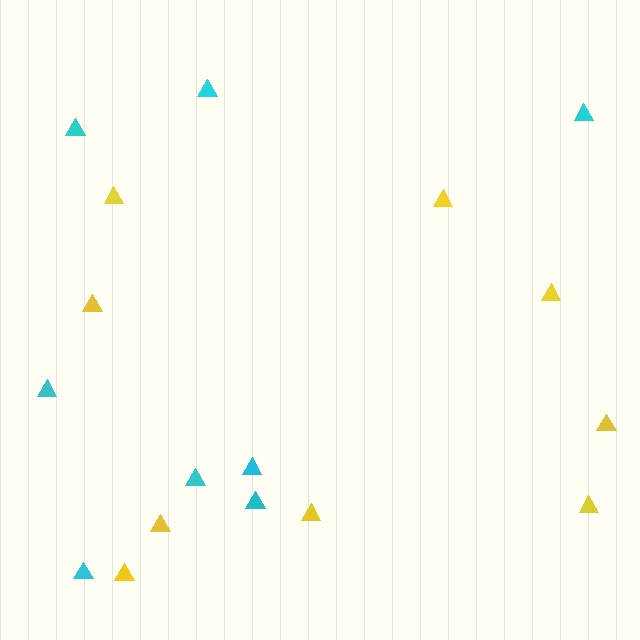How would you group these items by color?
There are 2 groups: one group of yellow triangles (9) and one group of cyan triangles (8).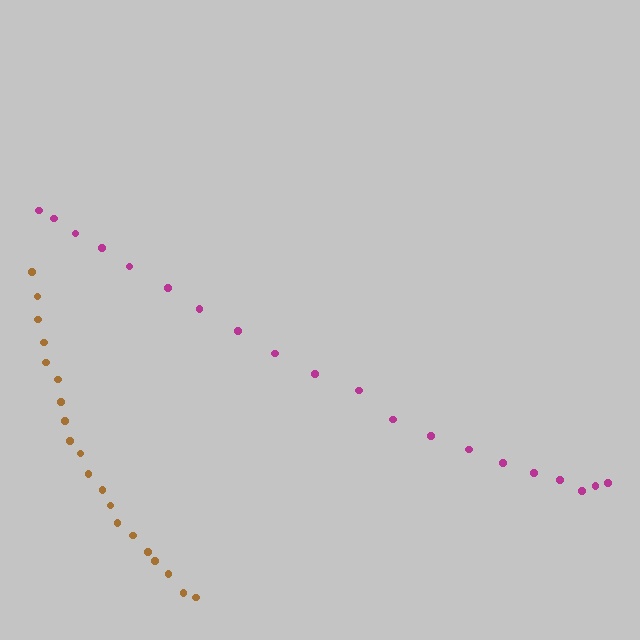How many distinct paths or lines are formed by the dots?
There are 2 distinct paths.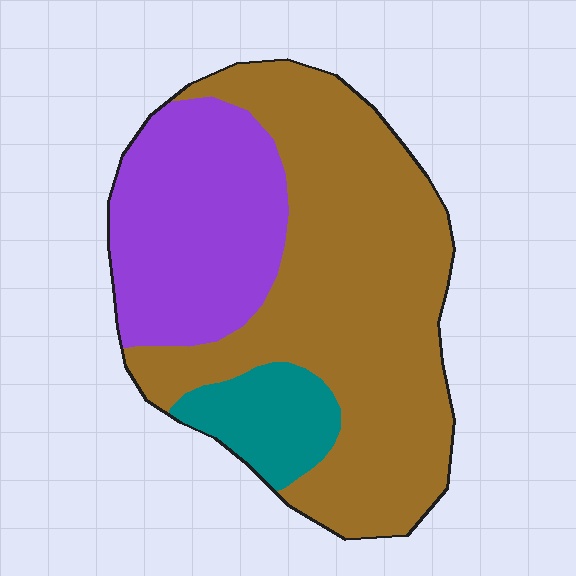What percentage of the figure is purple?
Purple covers around 30% of the figure.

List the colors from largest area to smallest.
From largest to smallest: brown, purple, teal.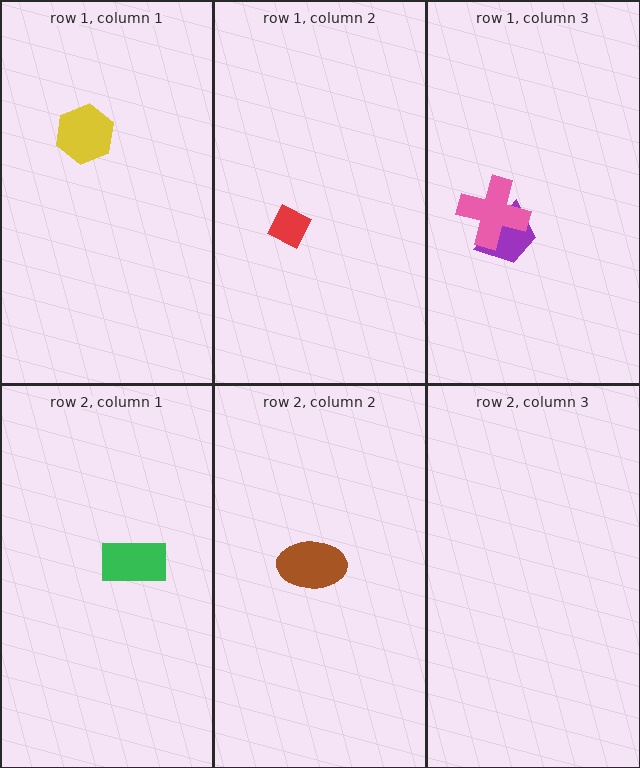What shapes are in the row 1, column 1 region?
The yellow hexagon.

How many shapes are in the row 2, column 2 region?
1.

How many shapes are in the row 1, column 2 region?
1.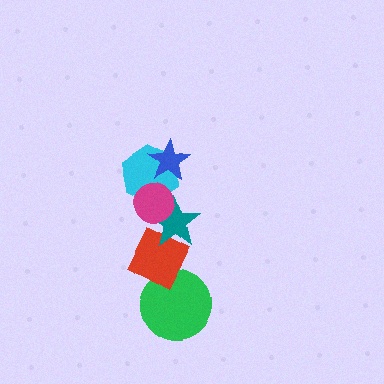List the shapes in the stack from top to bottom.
From top to bottom: the blue star, the magenta circle, the cyan hexagon, the teal star, the red diamond, the green circle.